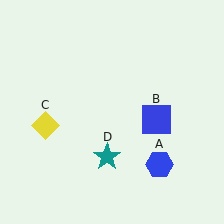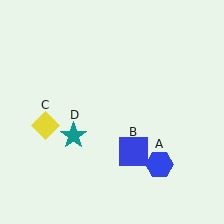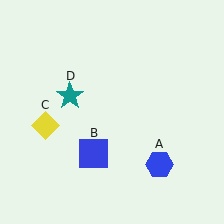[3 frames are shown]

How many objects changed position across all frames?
2 objects changed position: blue square (object B), teal star (object D).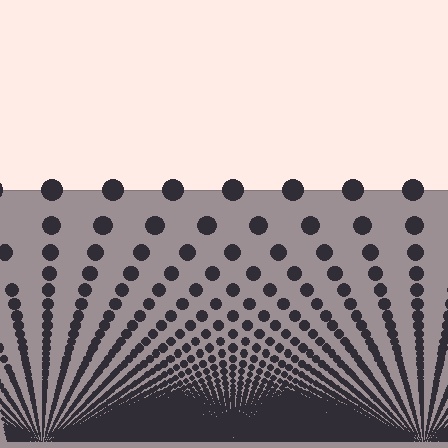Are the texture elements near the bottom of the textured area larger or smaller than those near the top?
Smaller. The gradient is inverted — elements near the bottom are smaller and denser.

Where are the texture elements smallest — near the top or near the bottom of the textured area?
Near the bottom.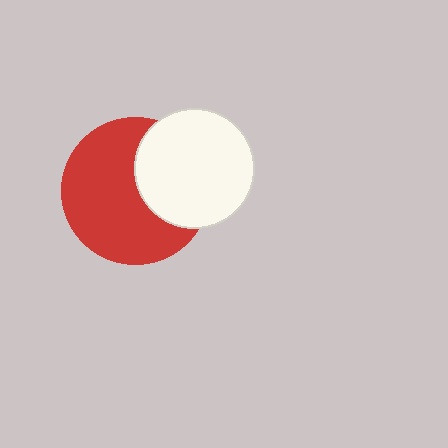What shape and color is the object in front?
The object in front is a white circle.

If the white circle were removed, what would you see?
You would see the complete red circle.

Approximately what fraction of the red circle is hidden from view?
Roughly 35% of the red circle is hidden behind the white circle.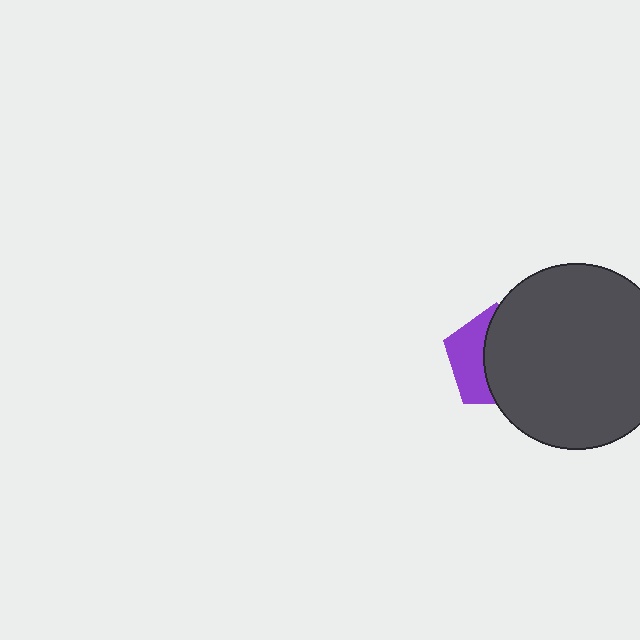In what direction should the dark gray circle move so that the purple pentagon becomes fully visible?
The dark gray circle should move right. That is the shortest direction to clear the overlap and leave the purple pentagon fully visible.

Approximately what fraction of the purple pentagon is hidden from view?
Roughly 62% of the purple pentagon is hidden behind the dark gray circle.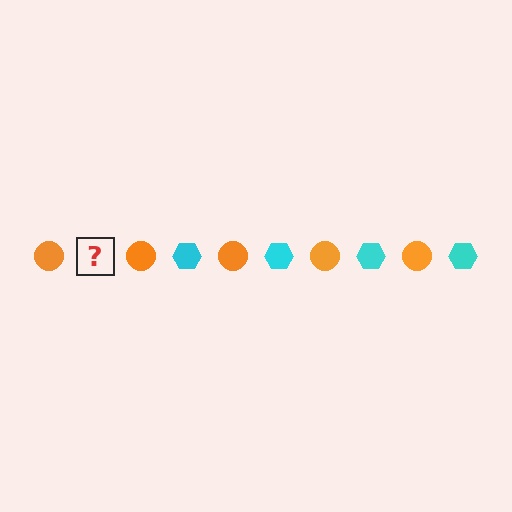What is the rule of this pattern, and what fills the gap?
The rule is that the pattern alternates between orange circle and cyan hexagon. The gap should be filled with a cyan hexagon.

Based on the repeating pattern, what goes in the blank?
The blank should be a cyan hexagon.